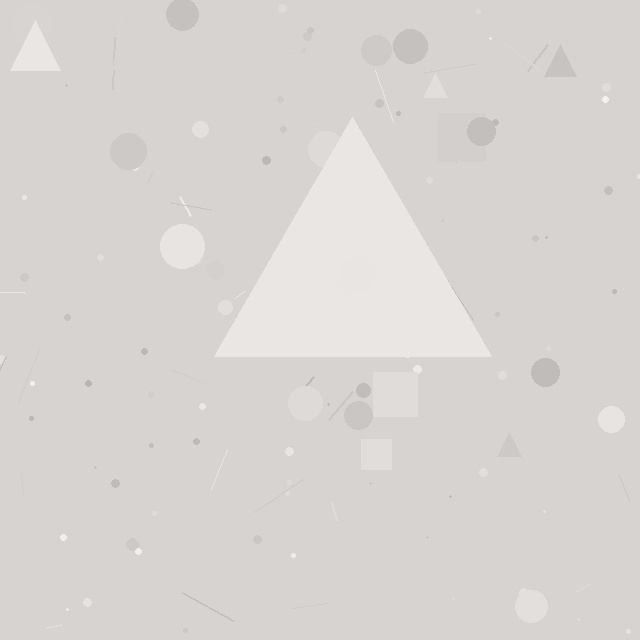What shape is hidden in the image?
A triangle is hidden in the image.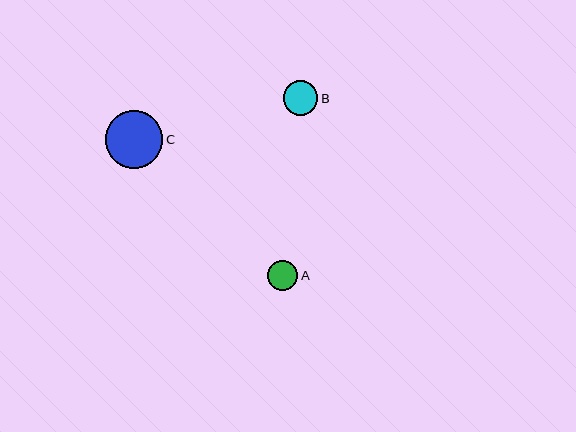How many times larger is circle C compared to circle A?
Circle C is approximately 1.9 times the size of circle A.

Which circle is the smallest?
Circle A is the smallest with a size of approximately 30 pixels.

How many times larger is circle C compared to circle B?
Circle C is approximately 1.7 times the size of circle B.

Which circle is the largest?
Circle C is the largest with a size of approximately 58 pixels.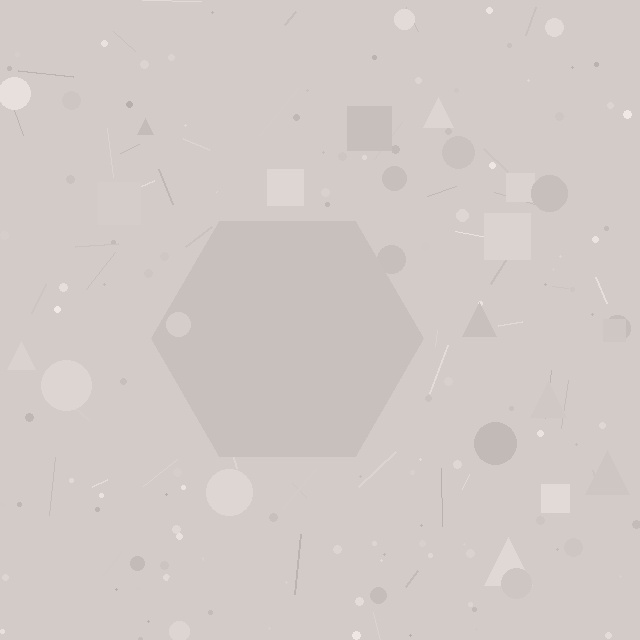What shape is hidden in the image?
A hexagon is hidden in the image.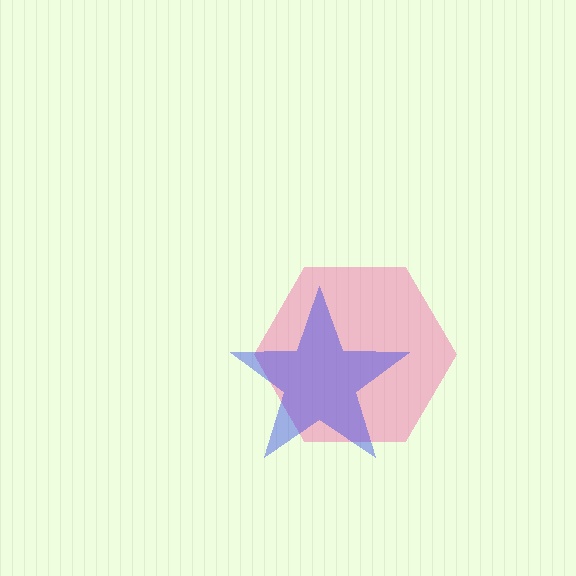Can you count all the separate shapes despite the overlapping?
Yes, there are 2 separate shapes.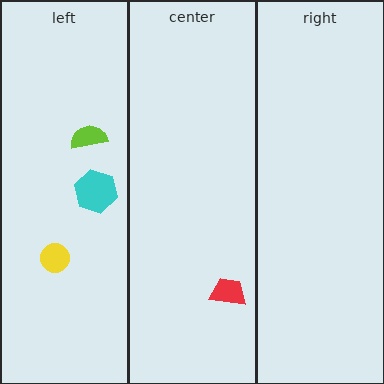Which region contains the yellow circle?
The left region.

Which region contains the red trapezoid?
The center region.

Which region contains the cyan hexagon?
The left region.